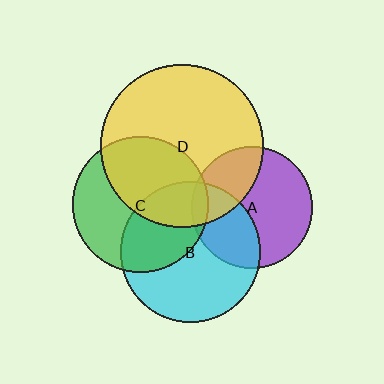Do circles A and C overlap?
Yes.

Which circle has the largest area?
Circle D (yellow).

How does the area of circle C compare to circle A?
Approximately 1.3 times.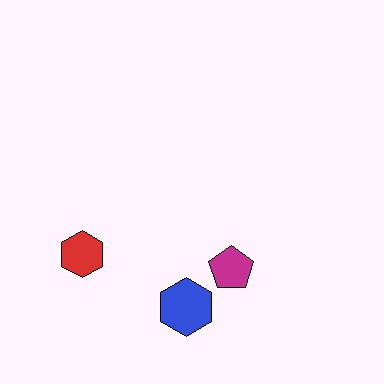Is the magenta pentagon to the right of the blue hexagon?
Yes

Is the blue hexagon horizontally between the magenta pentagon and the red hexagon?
Yes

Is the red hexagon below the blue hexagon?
No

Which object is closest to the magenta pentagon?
The blue hexagon is closest to the magenta pentagon.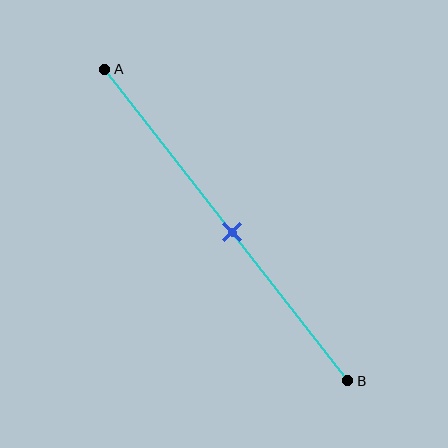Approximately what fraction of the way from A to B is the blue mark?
The blue mark is approximately 50% of the way from A to B.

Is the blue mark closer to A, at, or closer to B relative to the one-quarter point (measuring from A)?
The blue mark is closer to point B than the one-quarter point of segment AB.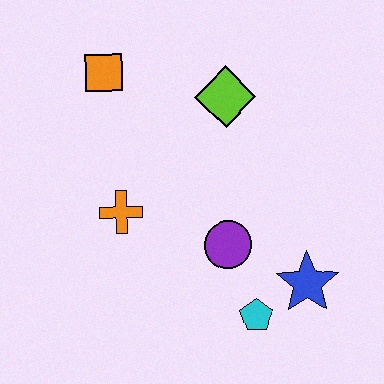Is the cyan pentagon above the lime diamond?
No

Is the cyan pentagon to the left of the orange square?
No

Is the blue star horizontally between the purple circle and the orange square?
No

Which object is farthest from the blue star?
The orange square is farthest from the blue star.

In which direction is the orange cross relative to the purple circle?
The orange cross is to the left of the purple circle.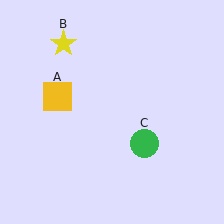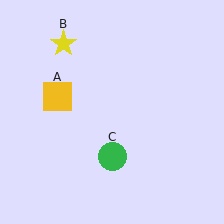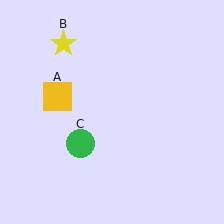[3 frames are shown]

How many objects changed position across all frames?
1 object changed position: green circle (object C).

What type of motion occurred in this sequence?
The green circle (object C) rotated clockwise around the center of the scene.